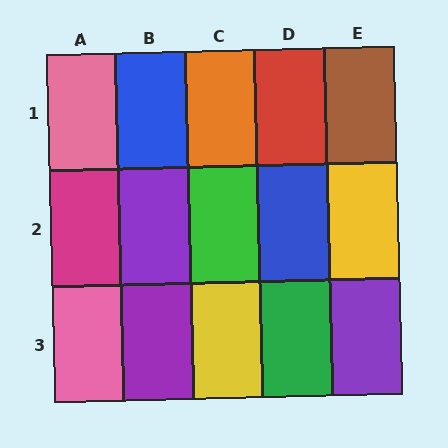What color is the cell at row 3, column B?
Purple.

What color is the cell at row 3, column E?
Purple.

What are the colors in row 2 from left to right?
Magenta, purple, green, blue, yellow.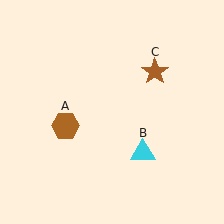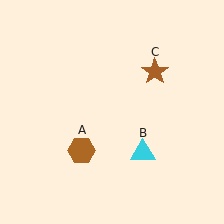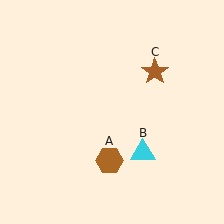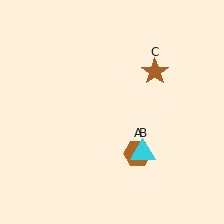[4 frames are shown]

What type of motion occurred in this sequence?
The brown hexagon (object A) rotated counterclockwise around the center of the scene.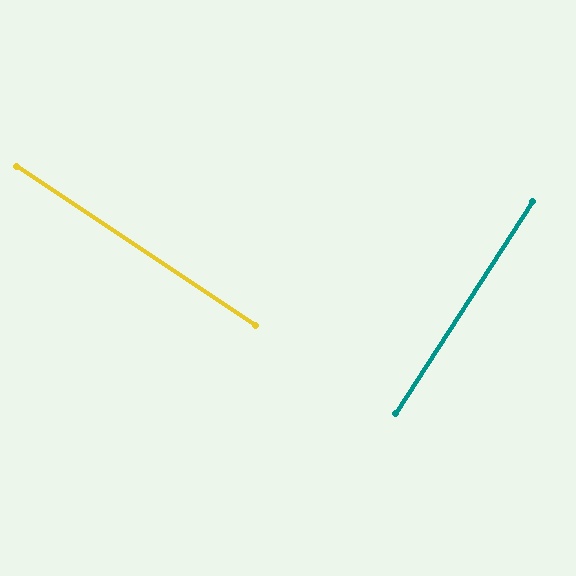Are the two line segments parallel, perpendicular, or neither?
Perpendicular — they meet at approximately 89°.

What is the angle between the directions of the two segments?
Approximately 89 degrees.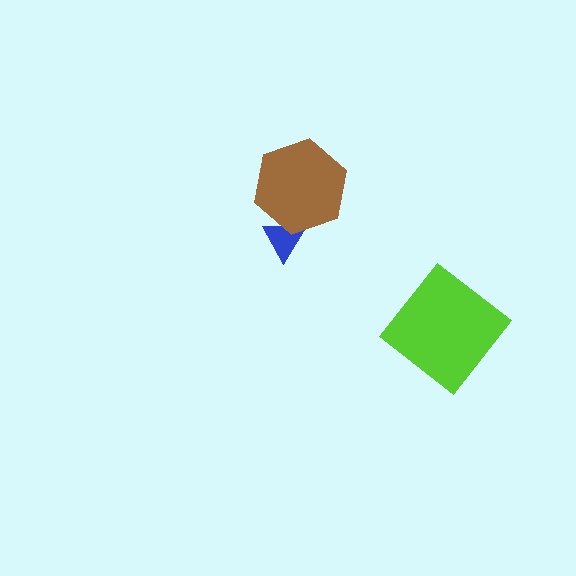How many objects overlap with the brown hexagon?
1 object overlaps with the brown hexagon.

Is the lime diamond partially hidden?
No, no other shape covers it.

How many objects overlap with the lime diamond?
0 objects overlap with the lime diamond.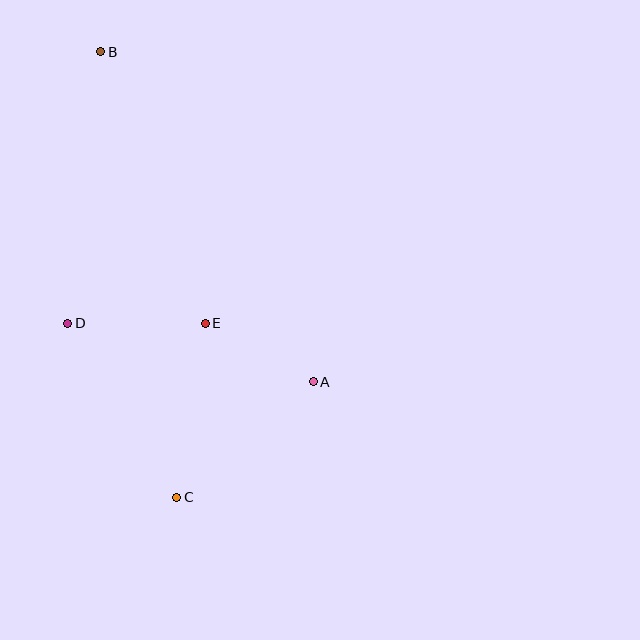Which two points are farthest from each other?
Points B and C are farthest from each other.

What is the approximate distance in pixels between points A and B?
The distance between A and B is approximately 392 pixels.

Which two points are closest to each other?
Points A and E are closest to each other.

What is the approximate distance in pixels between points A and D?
The distance between A and D is approximately 252 pixels.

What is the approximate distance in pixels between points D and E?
The distance between D and E is approximately 137 pixels.